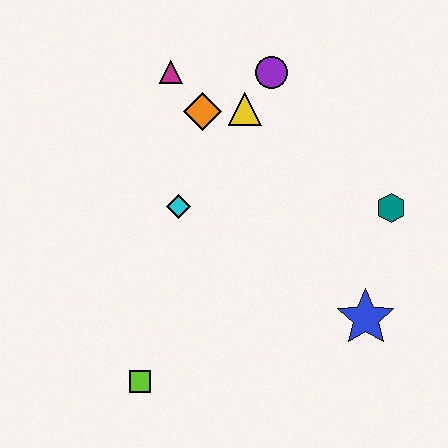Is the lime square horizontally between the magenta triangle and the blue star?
No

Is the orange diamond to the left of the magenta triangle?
No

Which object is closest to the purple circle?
The yellow triangle is closest to the purple circle.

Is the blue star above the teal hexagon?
No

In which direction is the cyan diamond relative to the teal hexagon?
The cyan diamond is to the left of the teal hexagon.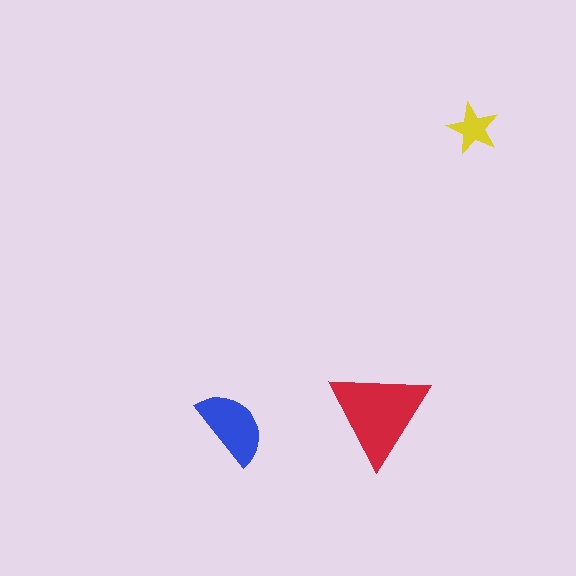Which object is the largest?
The red triangle.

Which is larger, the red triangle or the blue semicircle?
The red triangle.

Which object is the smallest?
The yellow star.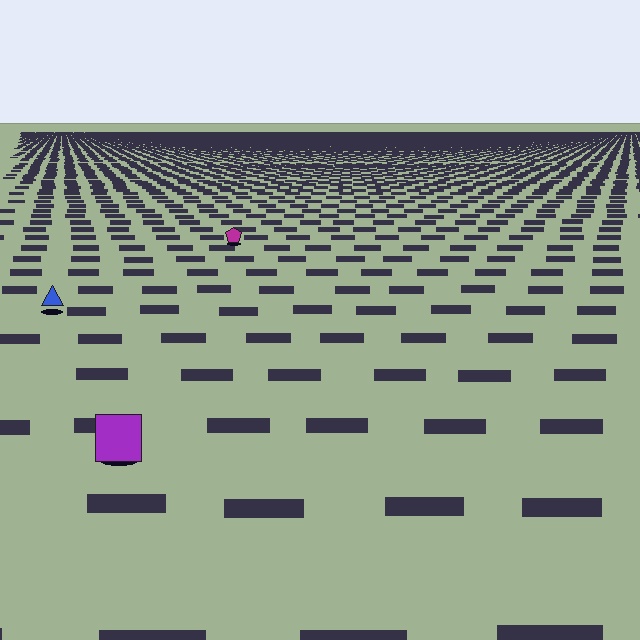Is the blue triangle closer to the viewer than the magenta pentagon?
Yes. The blue triangle is closer — you can tell from the texture gradient: the ground texture is coarser near it.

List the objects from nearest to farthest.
From nearest to farthest: the purple square, the blue triangle, the magenta pentagon.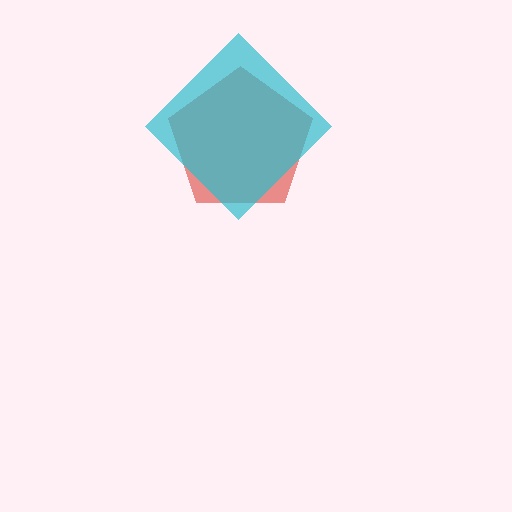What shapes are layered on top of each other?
The layered shapes are: a red pentagon, a cyan diamond.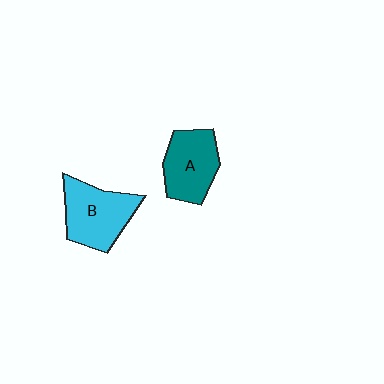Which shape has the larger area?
Shape B (cyan).